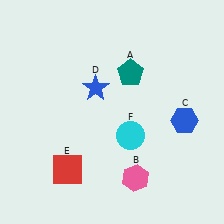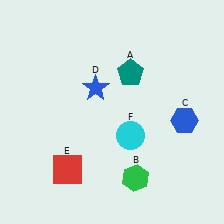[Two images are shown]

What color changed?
The hexagon (B) changed from pink in Image 1 to green in Image 2.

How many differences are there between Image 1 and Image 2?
There is 1 difference between the two images.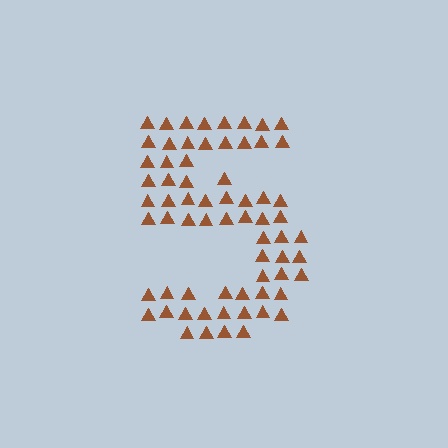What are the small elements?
The small elements are triangles.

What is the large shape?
The large shape is the digit 5.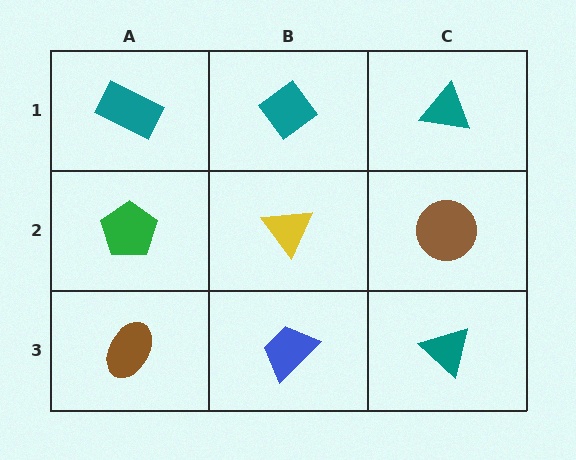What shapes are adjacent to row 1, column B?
A yellow triangle (row 2, column B), a teal rectangle (row 1, column A), a teal triangle (row 1, column C).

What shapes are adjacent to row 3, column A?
A green pentagon (row 2, column A), a blue trapezoid (row 3, column B).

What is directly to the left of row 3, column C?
A blue trapezoid.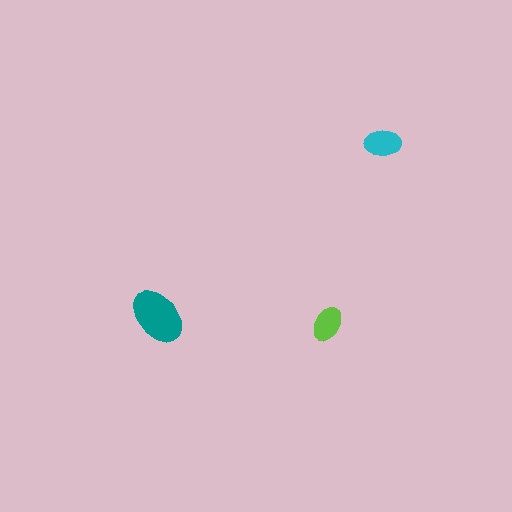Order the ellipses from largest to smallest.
the teal one, the cyan one, the lime one.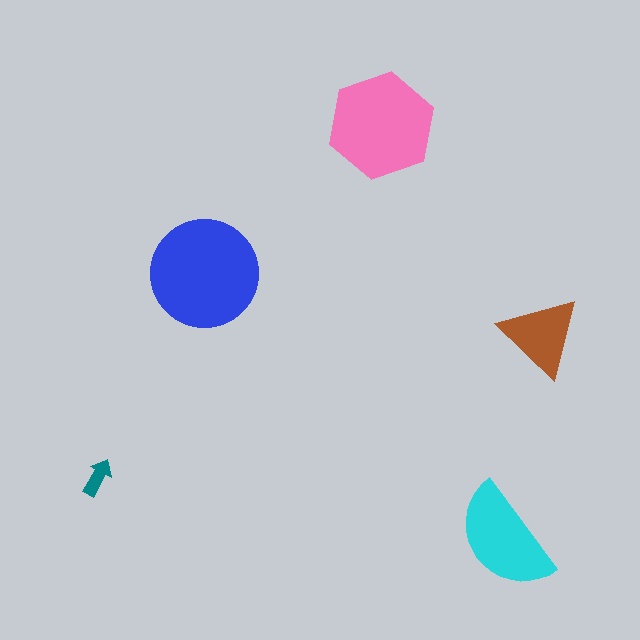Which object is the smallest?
The teal arrow.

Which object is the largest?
The blue circle.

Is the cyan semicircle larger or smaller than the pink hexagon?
Smaller.